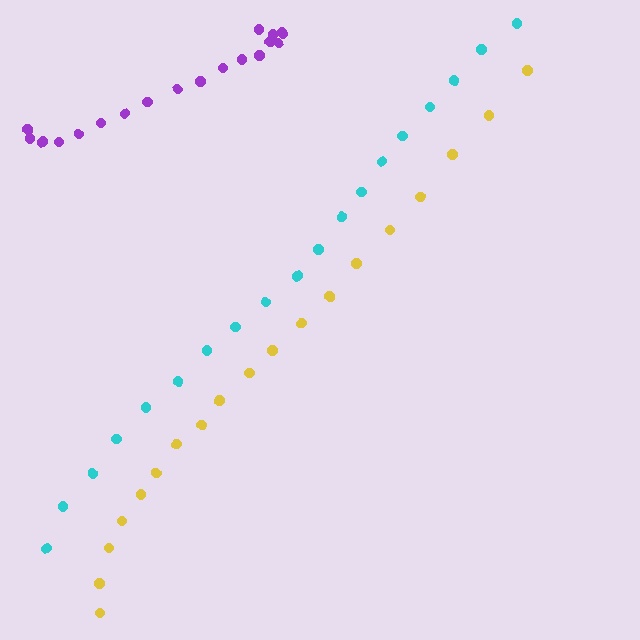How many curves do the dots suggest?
There are 3 distinct paths.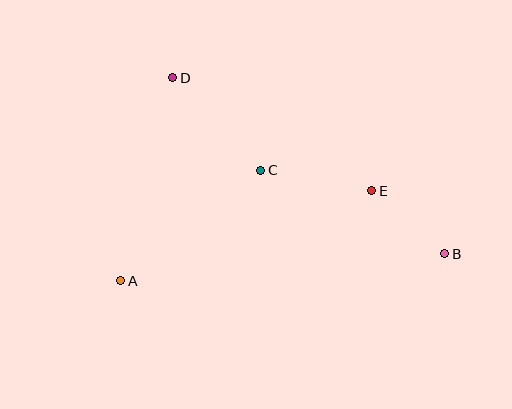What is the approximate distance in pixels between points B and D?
The distance between B and D is approximately 324 pixels.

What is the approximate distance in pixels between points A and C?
The distance between A and C is approximately 178 pixels.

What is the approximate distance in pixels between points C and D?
The distance between C and D is approximately 128 pixels.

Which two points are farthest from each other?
Points A and B are farthest from each other.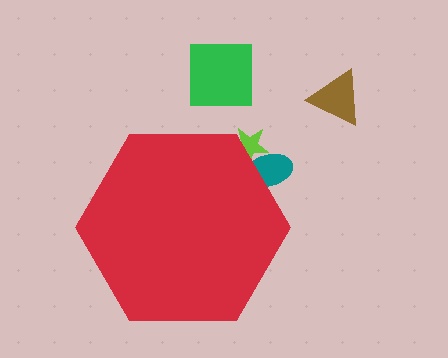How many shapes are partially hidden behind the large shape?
2 shapes are partially hidden.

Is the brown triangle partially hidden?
No, the brown triangle is fully visible.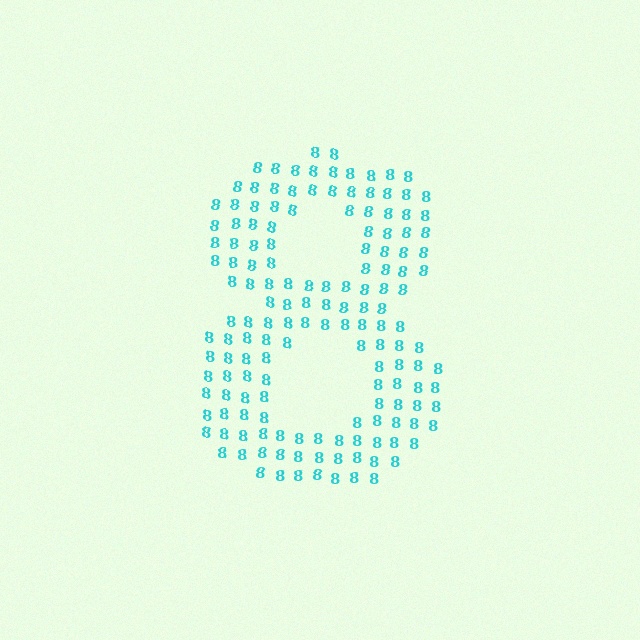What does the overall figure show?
The overall figure shows the digit 8.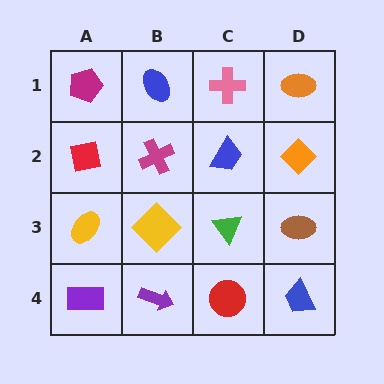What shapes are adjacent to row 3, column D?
An orange diamond (row 2, column D), a blue trapezoid (row 4, column D), a green triangle (row 3, column C).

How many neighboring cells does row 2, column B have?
4.